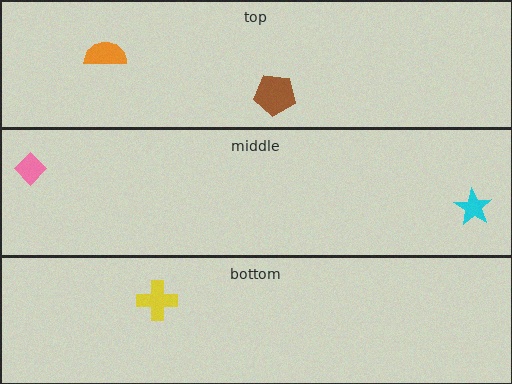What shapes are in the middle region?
The pink diamond, the cyan star.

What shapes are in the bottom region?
The yellow cross.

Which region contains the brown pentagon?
The top region.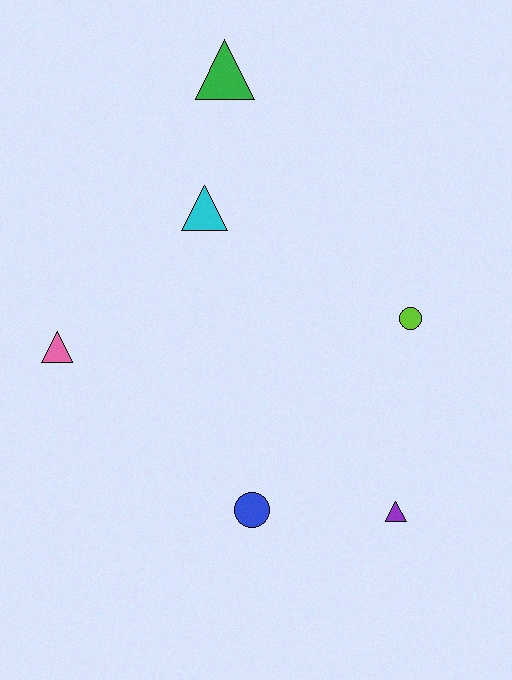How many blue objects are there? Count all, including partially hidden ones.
There is 1 blue object.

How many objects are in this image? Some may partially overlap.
There are 6 objects.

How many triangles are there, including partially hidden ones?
There are 4 triangles.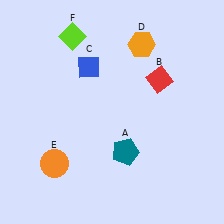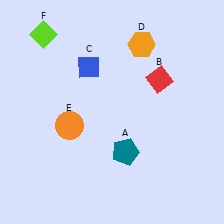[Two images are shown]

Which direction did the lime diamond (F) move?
The lime diamond (F) moved left.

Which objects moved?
The objects that moved are: the orange circle (E), the lime diamond (F).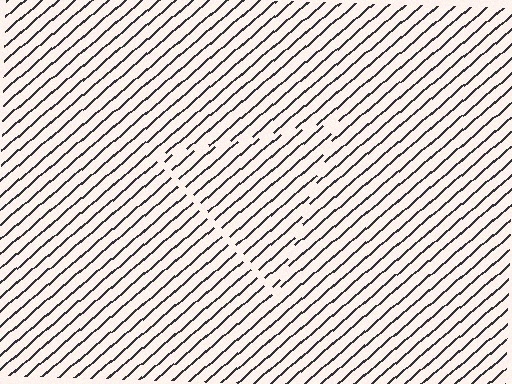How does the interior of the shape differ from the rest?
The interior of the shape contains the same grating, shifted by half a period — the contour is defined by the phase discontinuity where line-ends from the inner and outer gratings abut.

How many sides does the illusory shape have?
3 sides — the line-ends trace a triangle.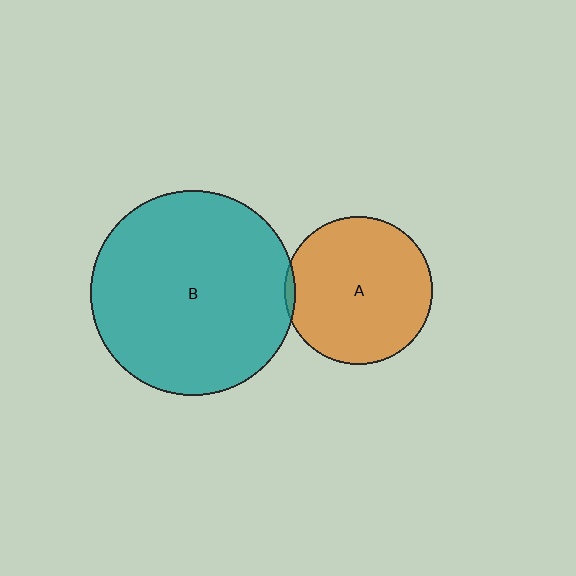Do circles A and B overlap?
Yes.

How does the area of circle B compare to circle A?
Approximately 1.9 times.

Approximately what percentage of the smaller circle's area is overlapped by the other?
Approximately 5%.